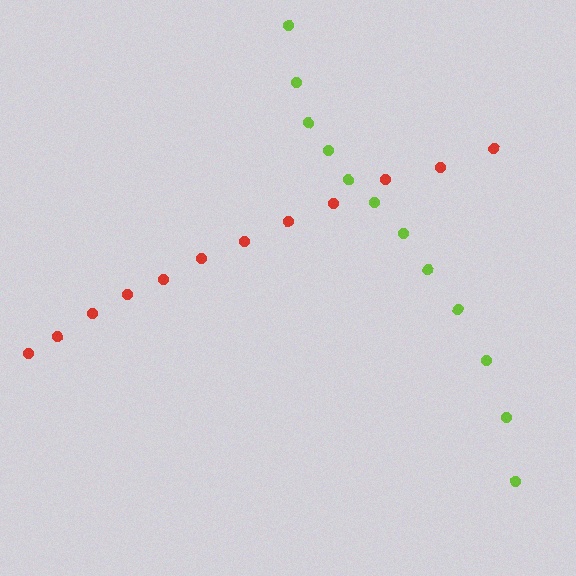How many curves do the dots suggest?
There are 2 distinct paths.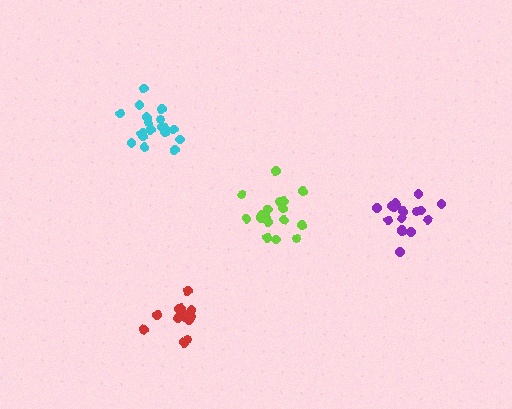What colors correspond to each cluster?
The clusters are colored: red, lime, purple, cyan.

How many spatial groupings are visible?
There are 4 spatial groupings.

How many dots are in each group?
Group 1: 16 dots, Group 2: 19 dots, Group 3: 17 dots, Group 4: 19 dots (71 total).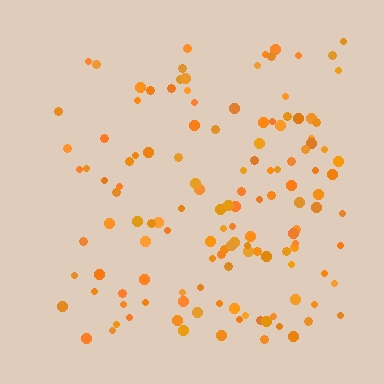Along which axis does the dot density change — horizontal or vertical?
Horizontal.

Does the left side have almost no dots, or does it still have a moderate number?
Still a moderate number, just noticeably fewer than the right.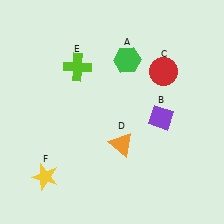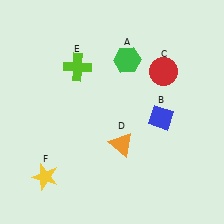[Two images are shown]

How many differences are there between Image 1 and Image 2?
There is 1 difference between the two images.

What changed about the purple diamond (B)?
In Image 1, B is purple. In Image 2, it changed to blue.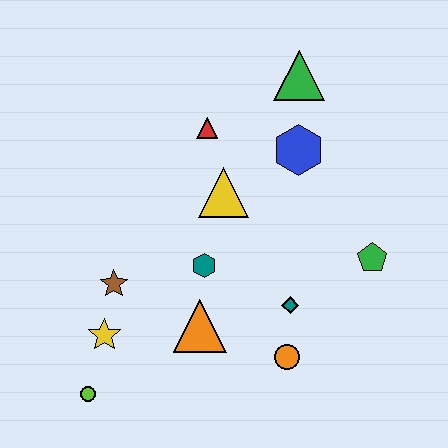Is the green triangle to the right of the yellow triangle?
Yes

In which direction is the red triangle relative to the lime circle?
The red triangle is above the lime circle.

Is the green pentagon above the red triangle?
No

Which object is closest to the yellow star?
The brown star is closest to the yellow star.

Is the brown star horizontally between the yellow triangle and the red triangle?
No